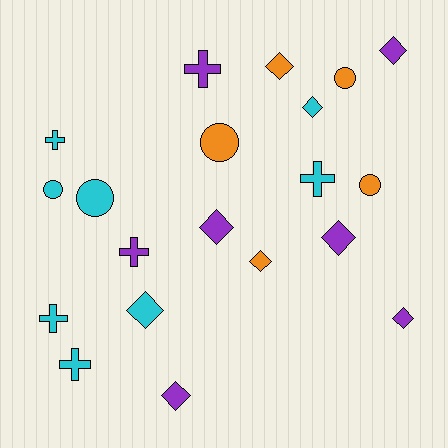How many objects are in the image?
There are 20 objects.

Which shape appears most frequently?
Diamond, with 9 objects.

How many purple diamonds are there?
There are 5 purple diamonds.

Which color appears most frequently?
Cyan, with 8 objects.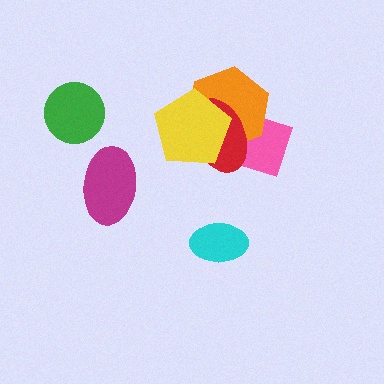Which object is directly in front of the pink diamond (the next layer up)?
The orange hexagon is directly in front of the pink diamond.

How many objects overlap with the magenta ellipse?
0 objects overlap with the magenta ellipse.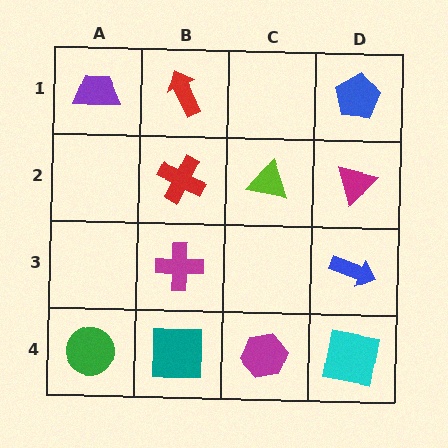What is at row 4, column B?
A teal square.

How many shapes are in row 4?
4 shapes.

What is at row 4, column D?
A cyan square.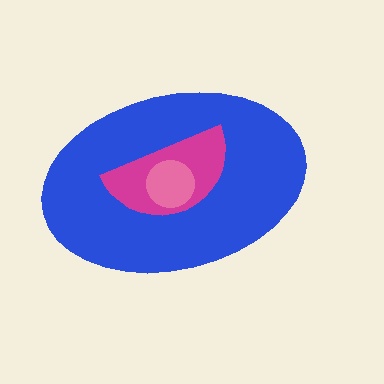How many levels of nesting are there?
3.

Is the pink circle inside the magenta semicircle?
Yes.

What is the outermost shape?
The blue ellipse.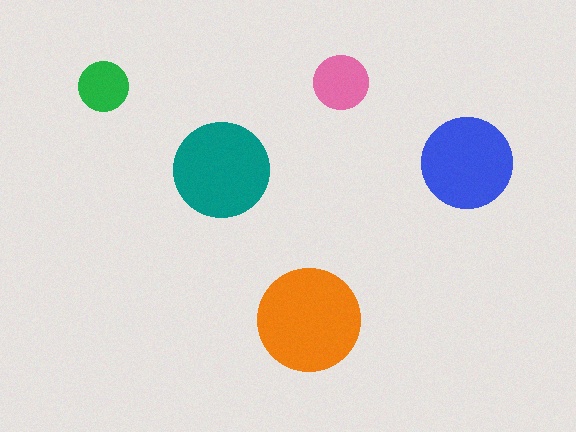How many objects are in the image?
There are 5 objects in the image.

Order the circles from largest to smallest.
the orange one, the teal one, the blue one, the pink one, the green one.